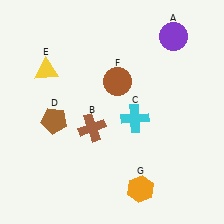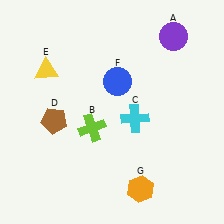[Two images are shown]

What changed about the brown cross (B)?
In Image 1, B is brown. In Image 2, it changed to lime.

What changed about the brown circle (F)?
In Image 1, F is brown. In Image 2, it changed to blue.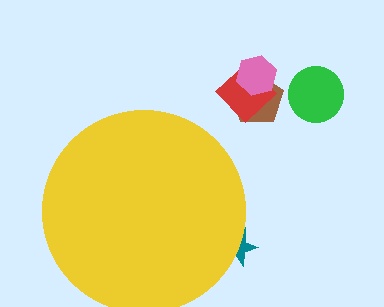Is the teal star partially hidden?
Yes, the teal star is partially hidden behind the yellow circle.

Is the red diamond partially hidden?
No, the red diamond is fully visible.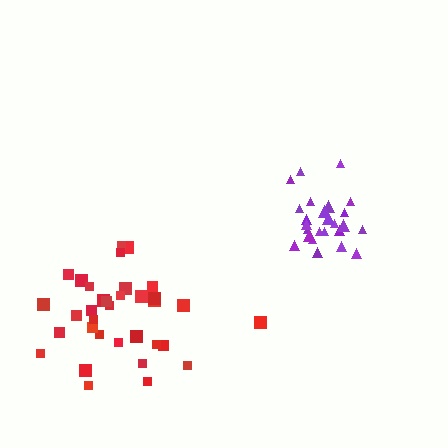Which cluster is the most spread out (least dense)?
Red.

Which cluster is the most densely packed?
Purple.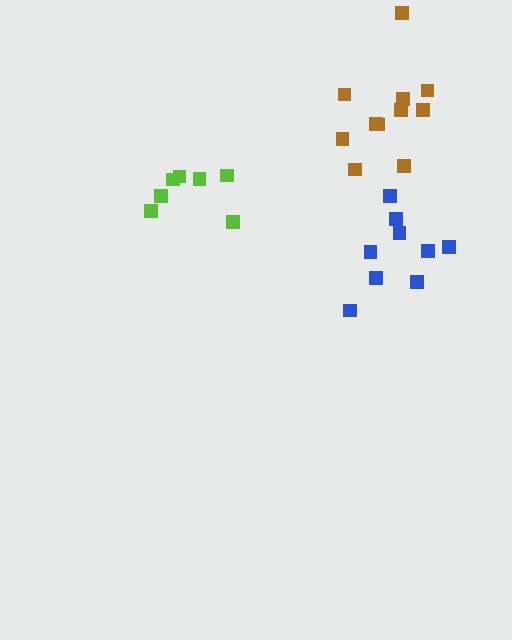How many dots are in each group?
Group 1: 7 dots, Group 2: 11 dots, Group 3: 9 dots (27 total).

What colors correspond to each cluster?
The clusters are colored: lime, brown, blue.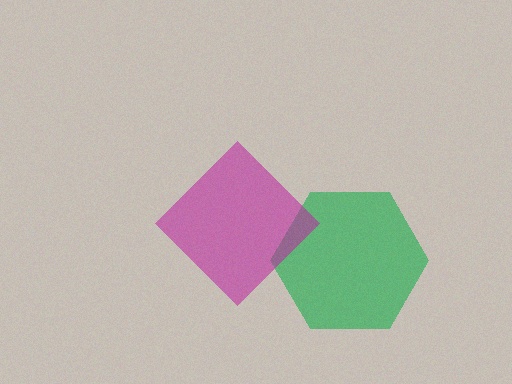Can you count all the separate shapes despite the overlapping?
Yes, there are 2 separate shapes.